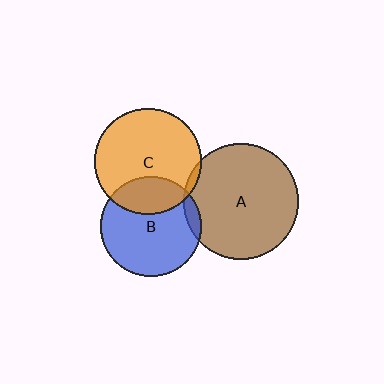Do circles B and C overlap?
Yes.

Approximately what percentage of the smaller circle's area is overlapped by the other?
Approximately 30%.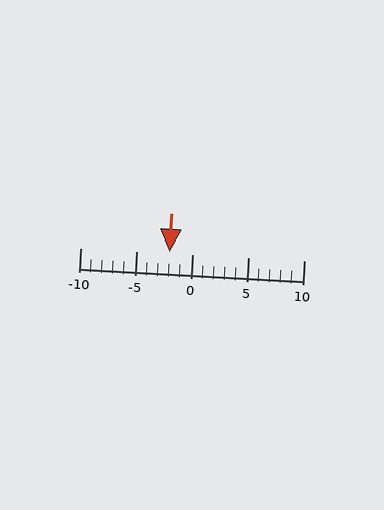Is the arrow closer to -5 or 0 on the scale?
The arrow is closer to 0.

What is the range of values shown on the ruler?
The ruler shows values from -10 to 10.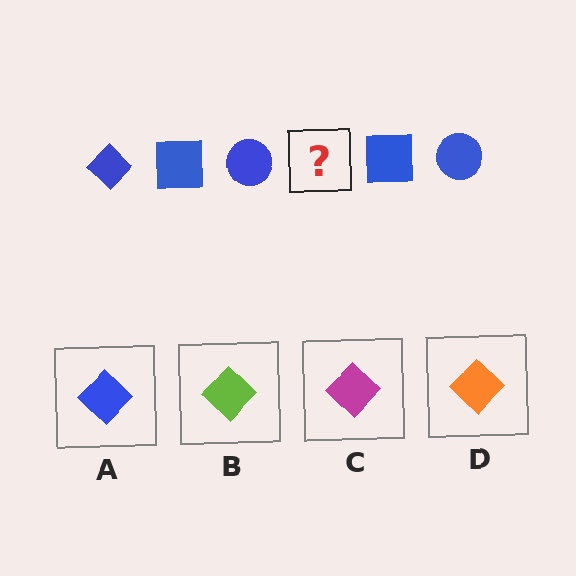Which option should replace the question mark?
Option A.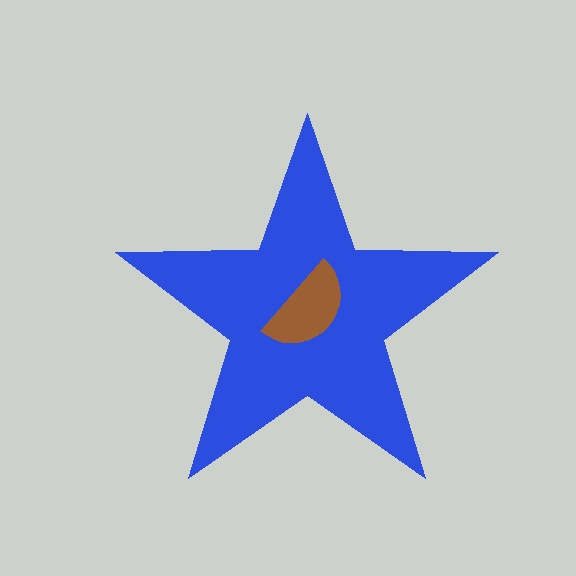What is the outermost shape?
The blue star.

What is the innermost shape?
The brown semicircle.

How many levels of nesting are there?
2.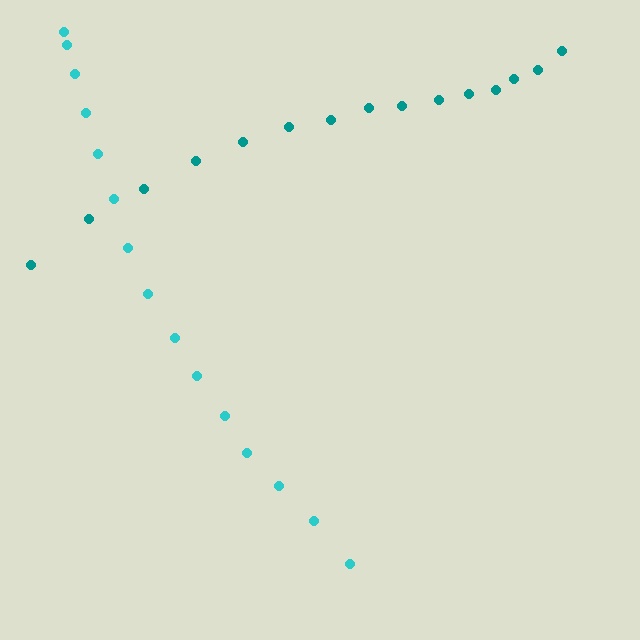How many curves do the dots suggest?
There are 2 distinct paths.